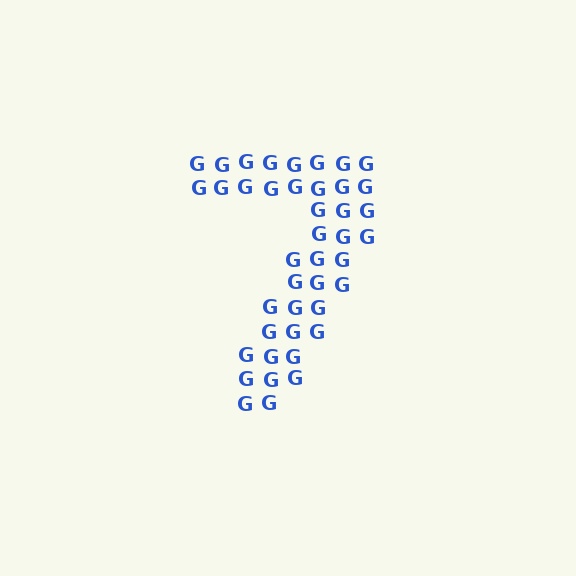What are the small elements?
The small elements are letter G's.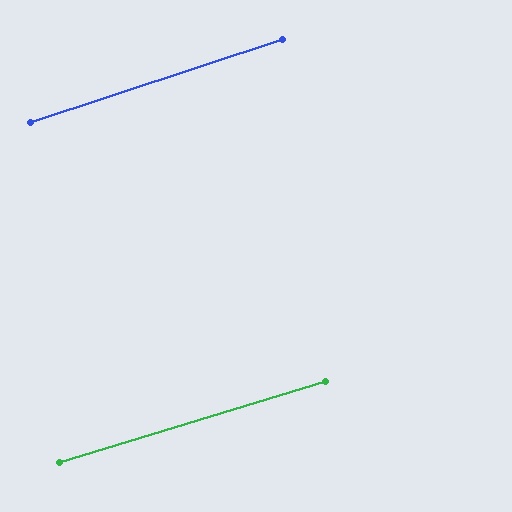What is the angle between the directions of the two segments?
Approximately 1 degree.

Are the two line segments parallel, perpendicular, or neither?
Parallel — their directions differ by only 1.2°.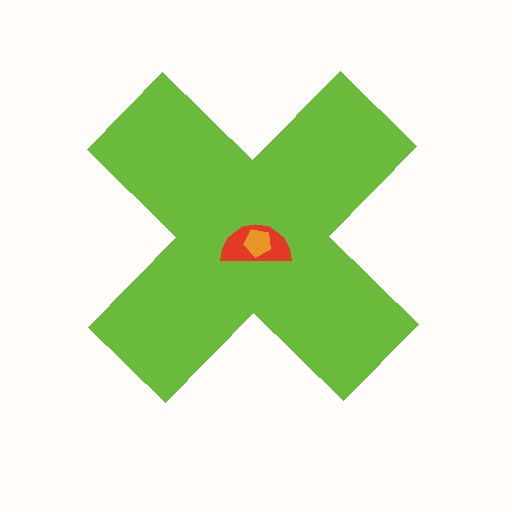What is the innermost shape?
The orange pentagon.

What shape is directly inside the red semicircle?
The orange pentagon.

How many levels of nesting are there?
3.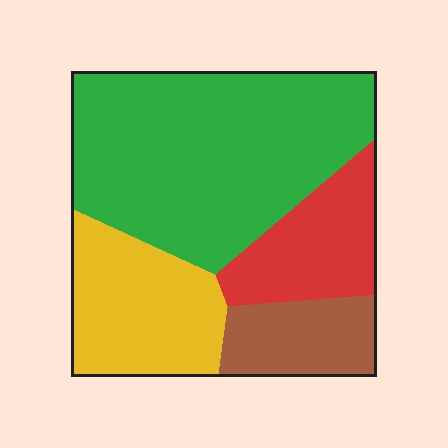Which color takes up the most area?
Green, at roughly 50%.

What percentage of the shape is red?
Red takes up about one sixth (1/6) of the shape.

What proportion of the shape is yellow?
Yellow takes up less than a quarter of the shape.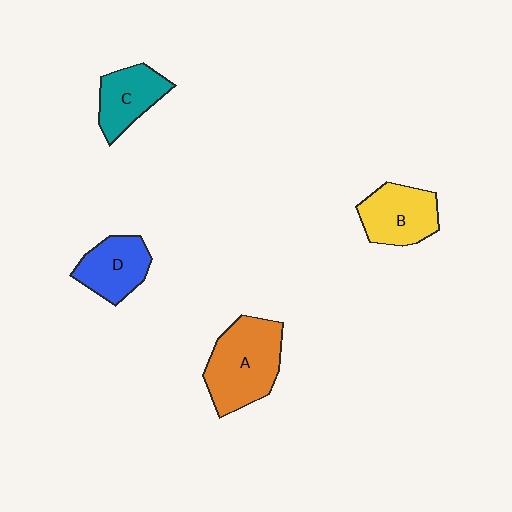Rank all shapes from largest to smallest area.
From largest to smallest: A (orange), B (yellow), D (blue), C (teal).